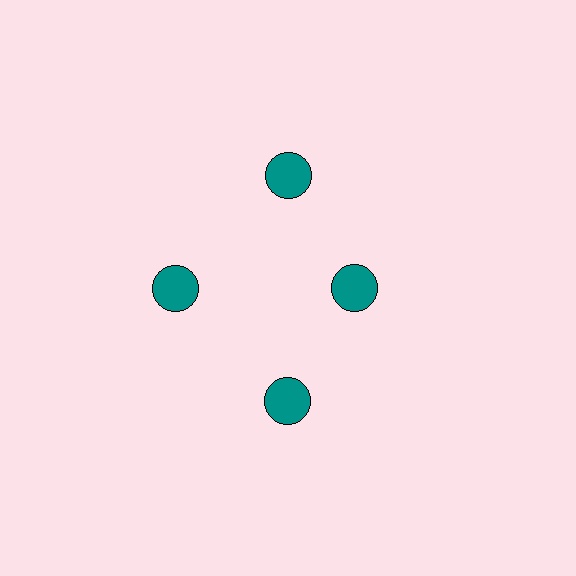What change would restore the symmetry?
The symmetry would be restored by moving it outward, back onto the ring so that all 4 circles sit at equal angles and equal distance from the center.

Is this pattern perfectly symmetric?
No. The 4 teal circles are arranged in a ring, but one element near the 3 o'clock position is pulled inward toward the center, breaking the 4-fold rotational symmetry.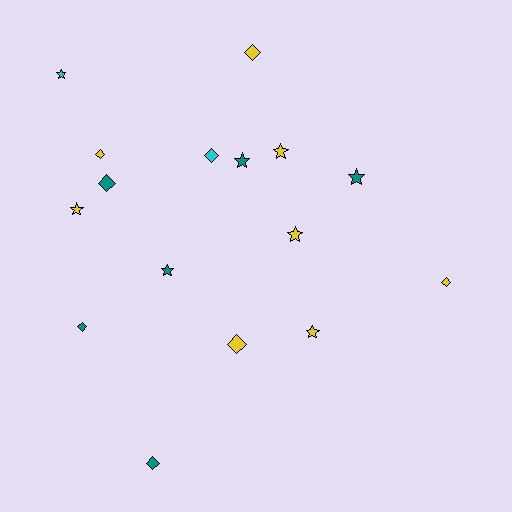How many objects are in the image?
There are 16 objects.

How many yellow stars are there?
There are 4 yellow stars.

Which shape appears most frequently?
Diamond, with 8 objects.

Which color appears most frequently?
Yellow, with 8 objects.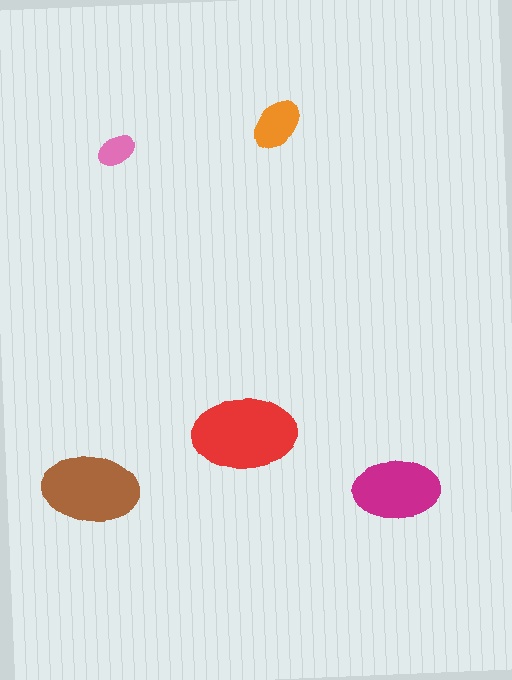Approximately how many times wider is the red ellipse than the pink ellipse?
About 2.5 times wider.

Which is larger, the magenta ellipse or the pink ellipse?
The magenta one.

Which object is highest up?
The orange ellipse is topmost.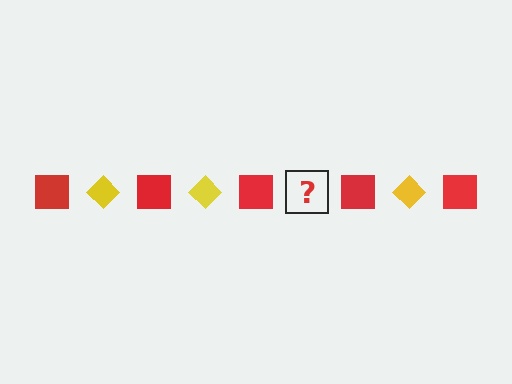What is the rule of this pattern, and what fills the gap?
The rule is that the pattern alternates between red square and yellow diamond. The gap should be filled with a yellow diamond.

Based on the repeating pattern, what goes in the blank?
The blank should be a yellow diamond.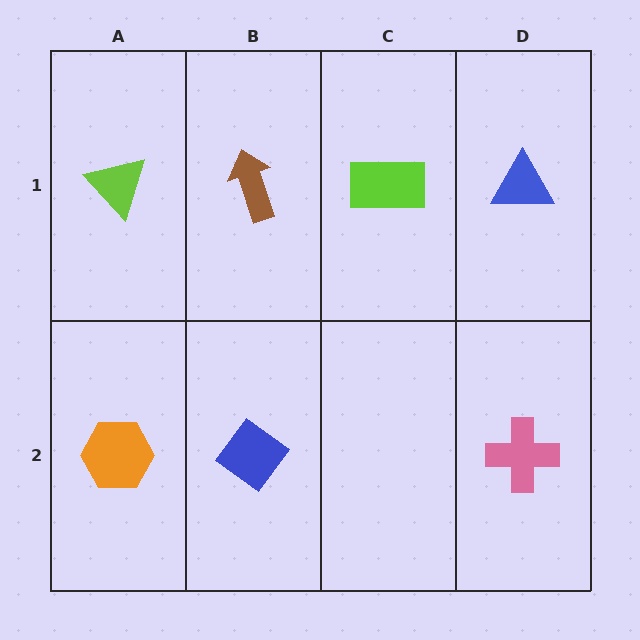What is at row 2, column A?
An orange hexagon.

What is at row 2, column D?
A pink cross.